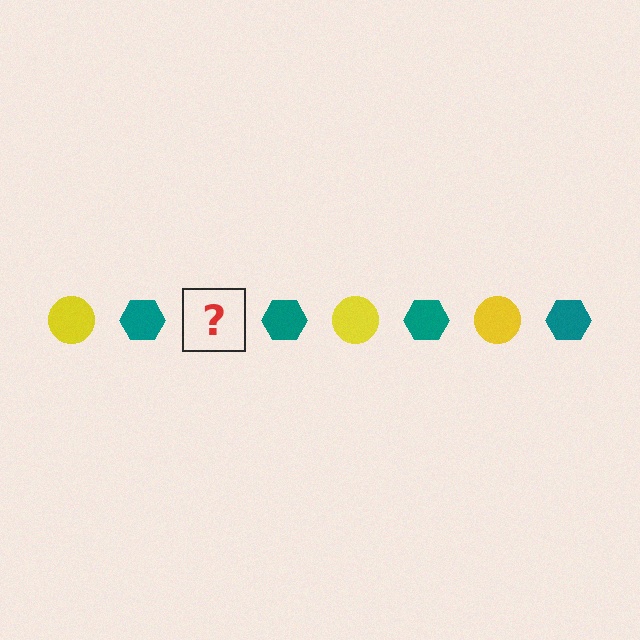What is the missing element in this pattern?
The missing element is a yellow circle.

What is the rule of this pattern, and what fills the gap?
The rule is that the pattern alternates between yellow circle and teal hexagon. The gap should be filled with a yellow circle.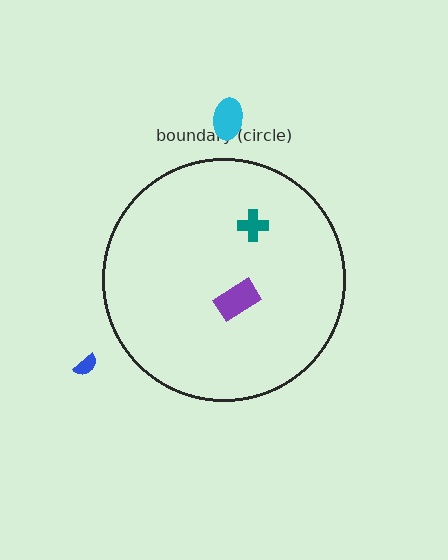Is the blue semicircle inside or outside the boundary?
Outside.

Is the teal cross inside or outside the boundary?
Inside.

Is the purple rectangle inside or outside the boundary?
Inside.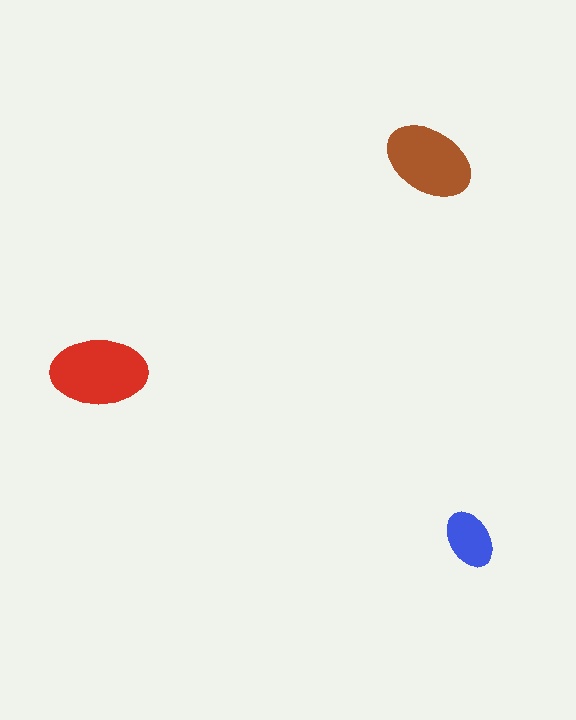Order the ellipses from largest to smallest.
the red one, the brown one, the blue one.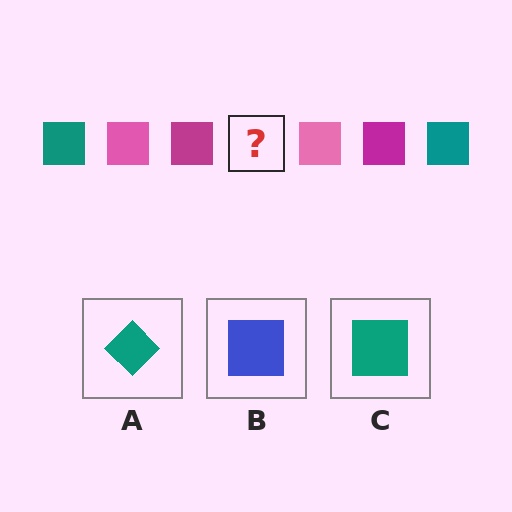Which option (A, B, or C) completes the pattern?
C.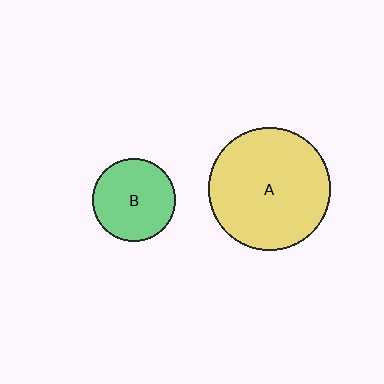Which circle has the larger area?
Circle A (yellow).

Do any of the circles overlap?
No, none of the circles overlap.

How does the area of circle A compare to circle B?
Approximately 2.2 times.